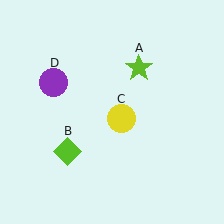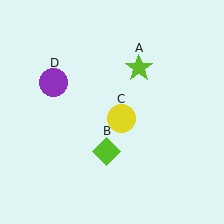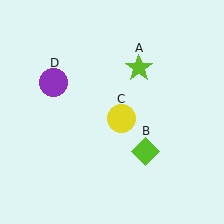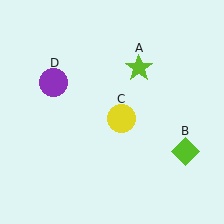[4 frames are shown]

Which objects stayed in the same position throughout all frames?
Lime star (object A) and yellow circle (object C) and purple circle (object D) remained stationary.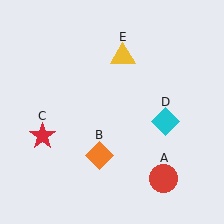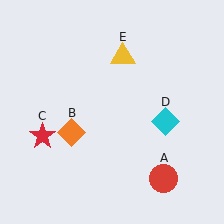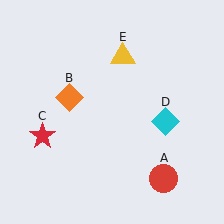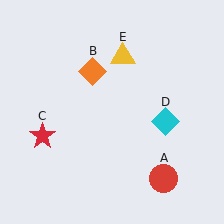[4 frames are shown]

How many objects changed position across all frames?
1 object changed position: orange diamond (object B).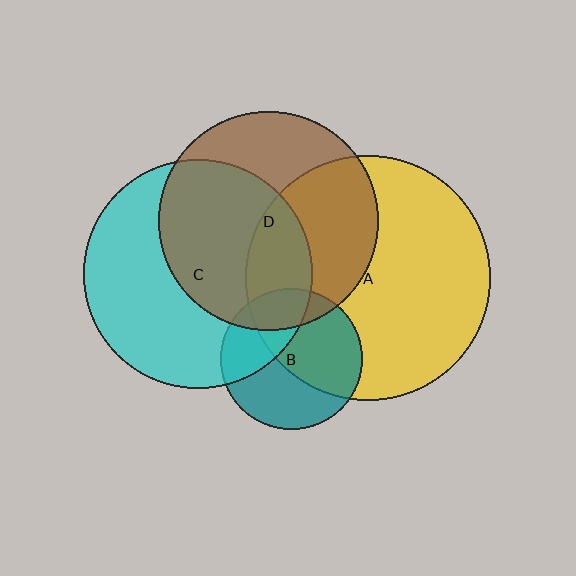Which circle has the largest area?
Circle A (yellow).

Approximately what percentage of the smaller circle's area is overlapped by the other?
Approximately 55%.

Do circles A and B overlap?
Yes.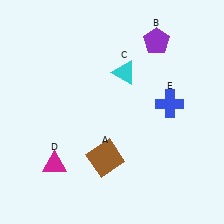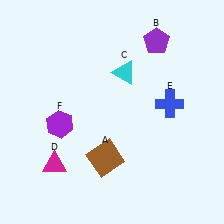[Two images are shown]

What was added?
A purple hexagon (F) was added in Image 2.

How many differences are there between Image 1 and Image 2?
There is 1 difference between the two images.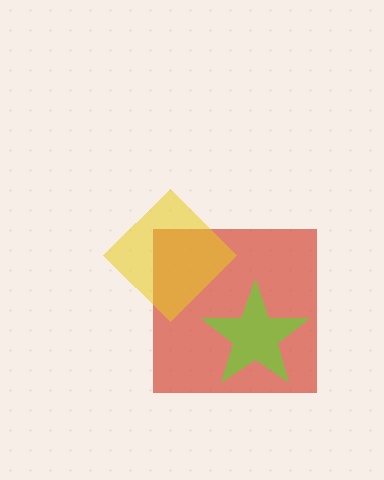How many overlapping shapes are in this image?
There are 3 overlapping shapes in the image.